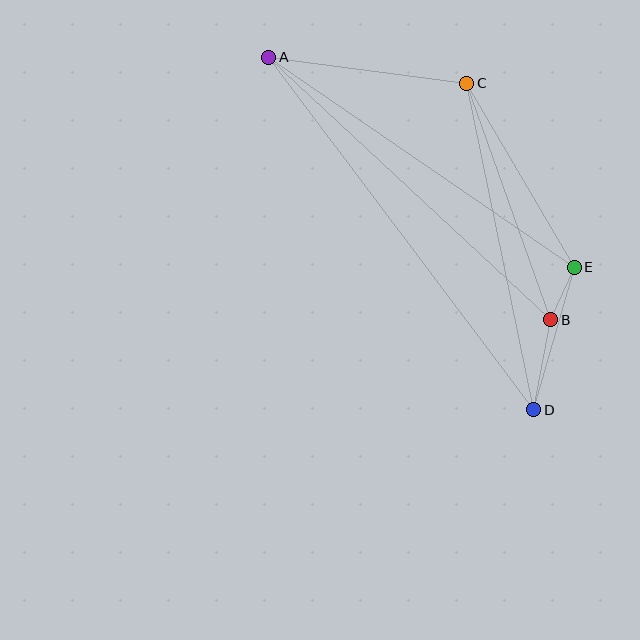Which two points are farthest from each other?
Points A and D are farthest from each other.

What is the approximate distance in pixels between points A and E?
The distance between A and E is approximately 371 pixels.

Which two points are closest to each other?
Points B and E are closest to each other.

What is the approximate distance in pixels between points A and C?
The distance between A and C is approximately 200 pixels.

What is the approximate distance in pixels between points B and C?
The distance between B and C is approximately 251 pixels.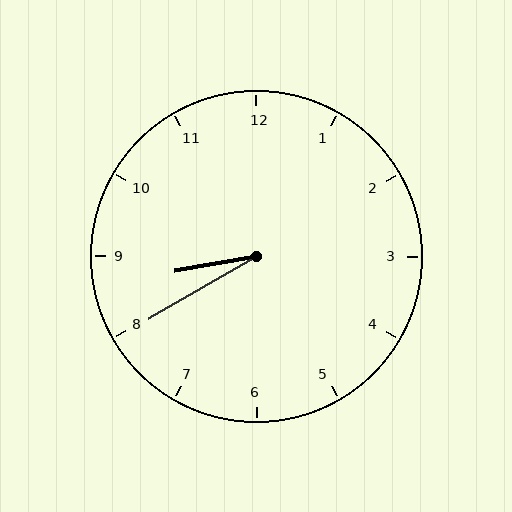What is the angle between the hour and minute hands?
Approximately 20 degrees.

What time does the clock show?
8:40.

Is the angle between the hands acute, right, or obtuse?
It is acute.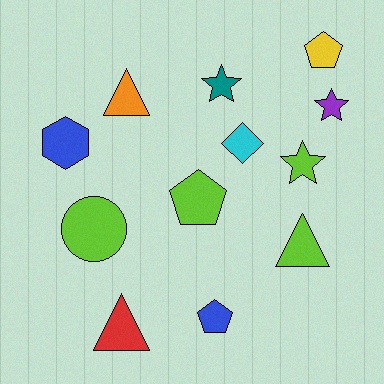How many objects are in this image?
There are 12 objects.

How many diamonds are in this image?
There is 1 diamond.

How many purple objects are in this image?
There is 1 purple object.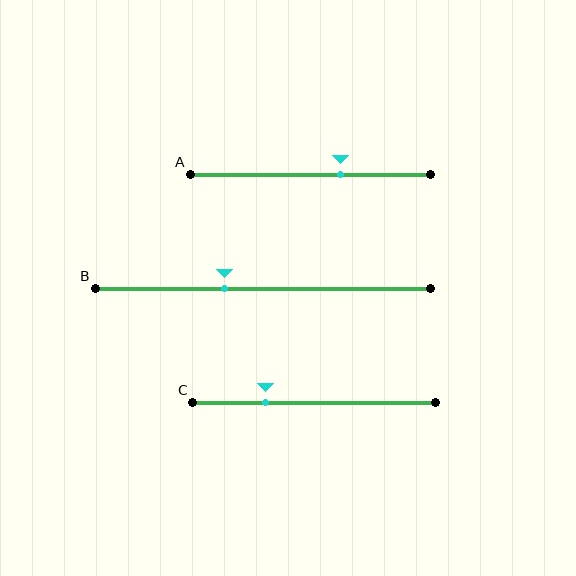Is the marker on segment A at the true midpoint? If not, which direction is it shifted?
No, the marker on segment A is shifted to the right by about 12% of the segment length.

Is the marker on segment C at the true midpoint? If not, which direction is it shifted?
No, the marker on segment C is shifted to the left by about 20% of the segment length.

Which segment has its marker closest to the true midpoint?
Segment B has its marker closest to the true midpoint.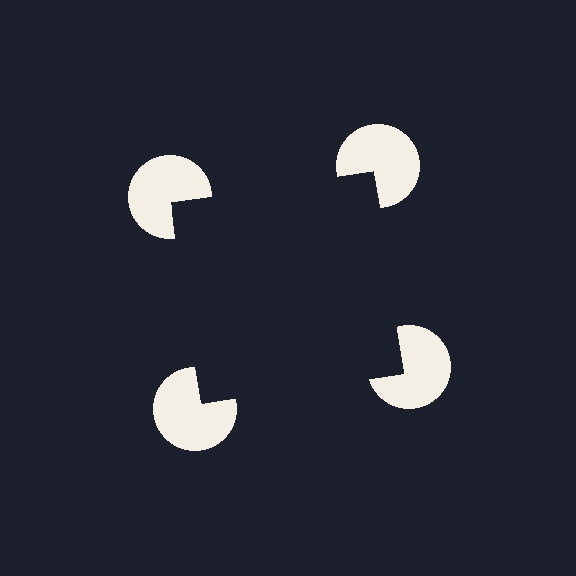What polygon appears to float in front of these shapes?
An illusory square — its edges are inferred from the aligned wedge cuts in the pac-man discs, not physically drawn.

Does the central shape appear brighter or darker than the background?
It typically appears slightly darker than the background, even though no actual brightness change is drawn.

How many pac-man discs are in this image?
There are 4 — one at each vertex of the illusory square.